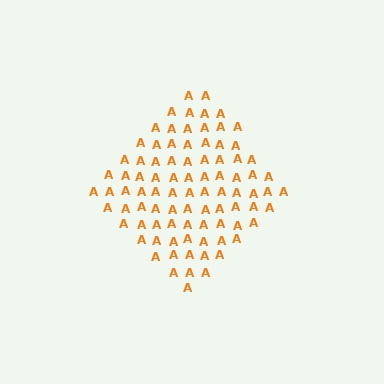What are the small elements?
The small elements are letter A's.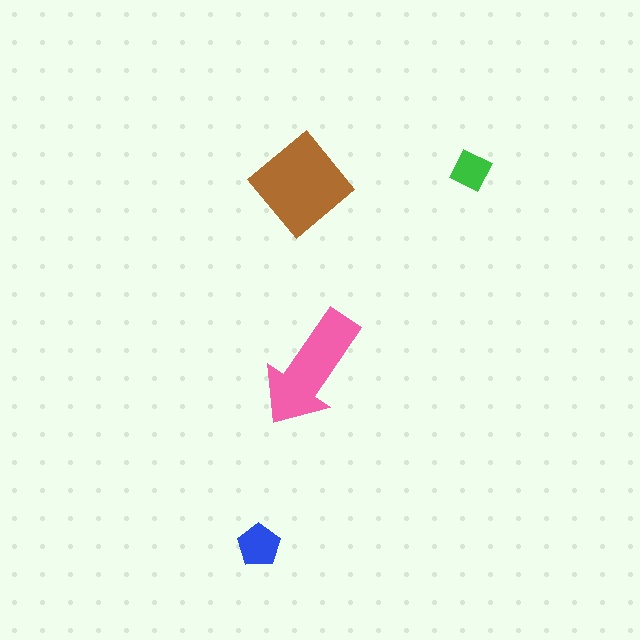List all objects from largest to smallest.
The brown diamond, the pink arrow, the blue pentagon, the green square.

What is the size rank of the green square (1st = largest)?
4th.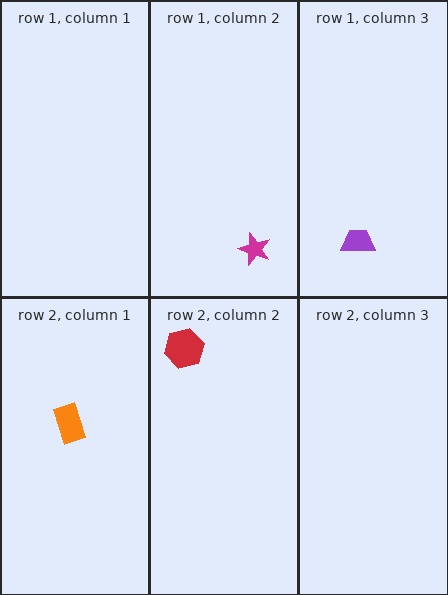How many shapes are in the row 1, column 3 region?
1.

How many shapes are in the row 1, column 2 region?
1.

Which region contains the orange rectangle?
The row 2, column 1 region.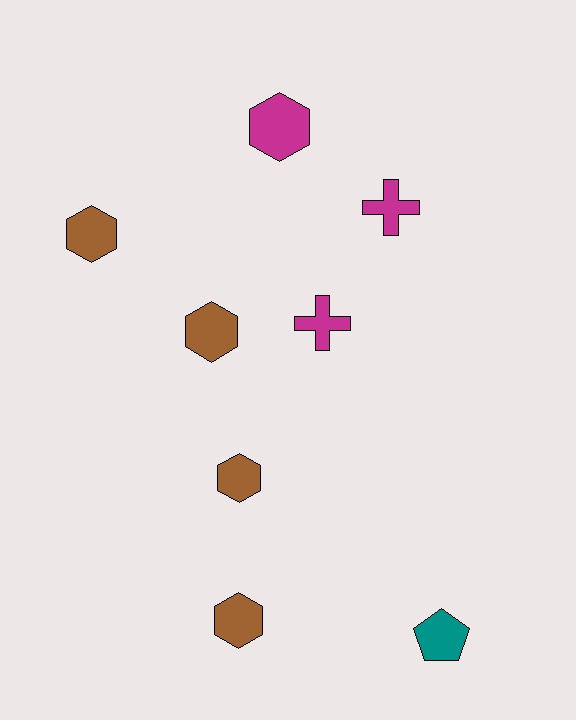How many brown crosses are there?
There are no brown crosses.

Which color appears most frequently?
Brown, with 4 objects.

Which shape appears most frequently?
Hexagon, with 5 objects.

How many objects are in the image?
There are 8 objects.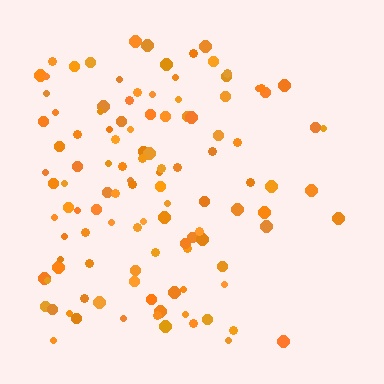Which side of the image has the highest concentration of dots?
The left.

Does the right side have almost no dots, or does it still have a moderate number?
Still a moderate number, just noticeably fewer than the left.